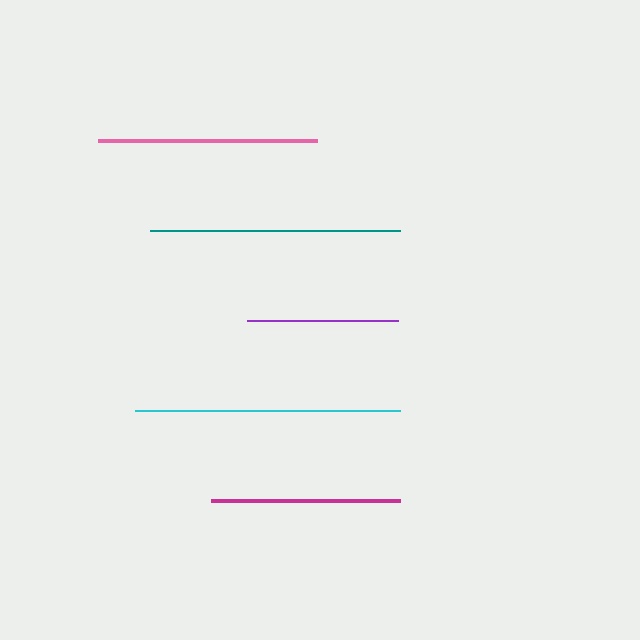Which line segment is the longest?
The cyan line is the longest at approximately 265 pixels.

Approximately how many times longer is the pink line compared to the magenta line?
The pink line is approximately 1.2 times the length of the magenta line.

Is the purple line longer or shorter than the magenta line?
The magenta line is longer than the purple line.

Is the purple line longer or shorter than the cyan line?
The cyan line is longer than the purple line.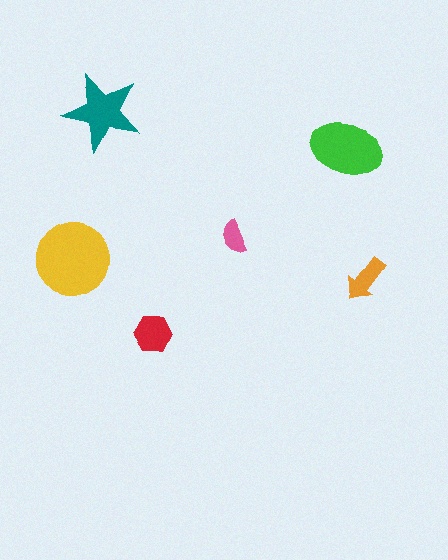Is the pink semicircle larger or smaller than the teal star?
Smaller.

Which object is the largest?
The yellow circle.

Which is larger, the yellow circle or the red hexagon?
The yellow circle.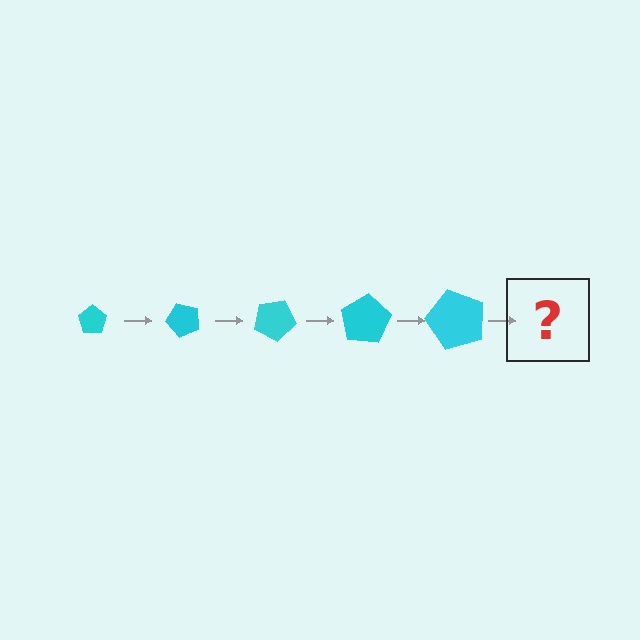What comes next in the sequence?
The next element should be a pentagon, larger than the previous one and rotated 250 degrees from the start.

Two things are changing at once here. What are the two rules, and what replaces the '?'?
The two rules are that the pentagon grows larger each step and it rotates 50 degrees each step. The '?' should be a pentagon, larger than the previous one and rotated 250 degrees from the start.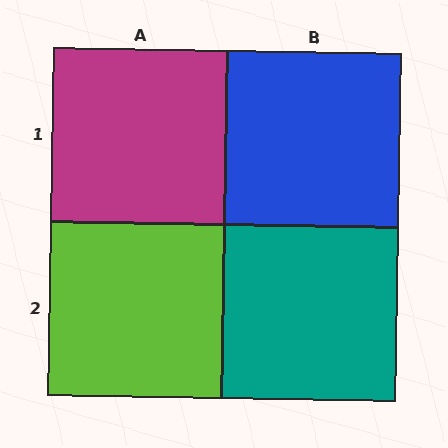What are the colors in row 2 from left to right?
Lime, teal.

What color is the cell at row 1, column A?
Magenta.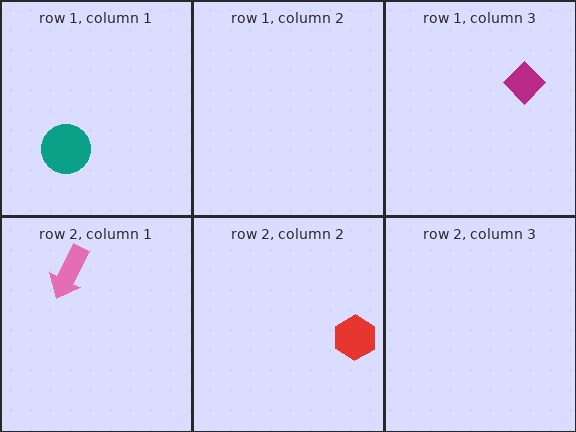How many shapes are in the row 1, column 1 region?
1.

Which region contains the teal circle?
The row 1, column 1 region.